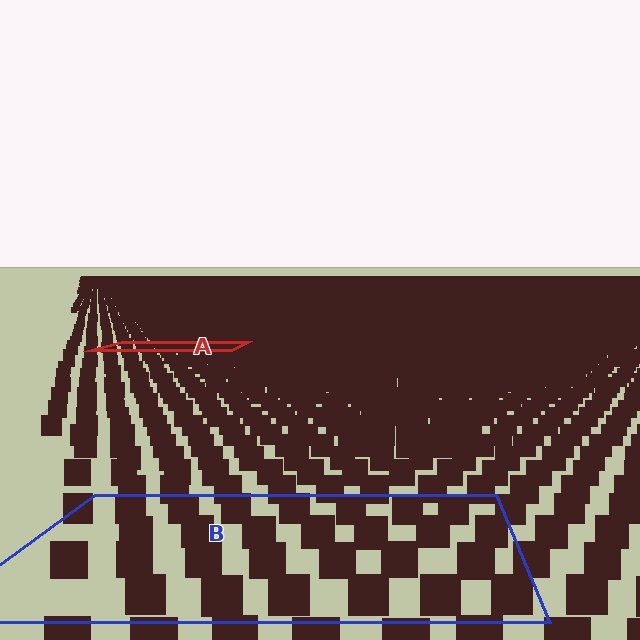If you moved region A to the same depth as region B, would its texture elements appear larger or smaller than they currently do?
They would appear larger. At a closer depth, the same texture elements are projected at a bigger on-screen size.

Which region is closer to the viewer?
Region B is closer. The texture elements there are larger and more spread out.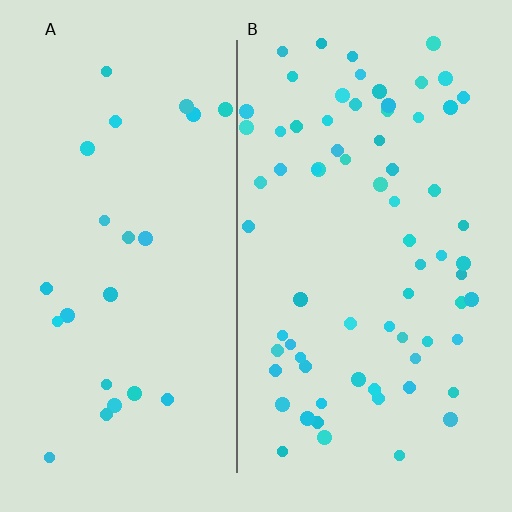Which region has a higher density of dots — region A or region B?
B (the right).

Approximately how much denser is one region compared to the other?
Approximately 3.0× — region B over region A.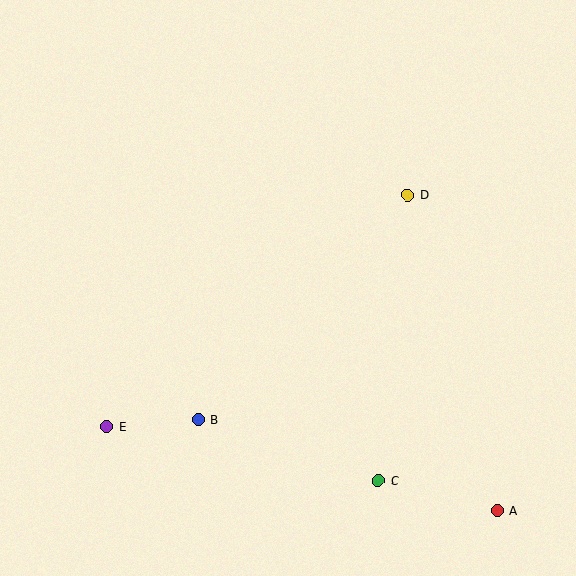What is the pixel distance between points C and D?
The distance between C and D is 288 pixels.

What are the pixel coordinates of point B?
Point B is at (199, 420).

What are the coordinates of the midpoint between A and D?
The midpoint between A and D is at (453, 353).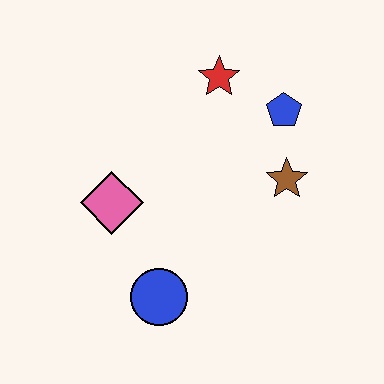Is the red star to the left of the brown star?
Yes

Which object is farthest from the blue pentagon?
The blue circle is farthest from the blue pentagon.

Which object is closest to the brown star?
The blue pentagon is closest to the brown star.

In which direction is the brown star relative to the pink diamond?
The brown star is to the right of the pink diamond.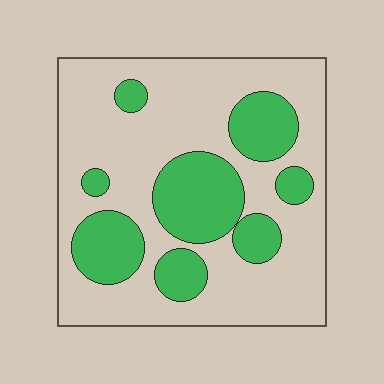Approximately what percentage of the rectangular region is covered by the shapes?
Approximately 30%.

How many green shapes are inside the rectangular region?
8.